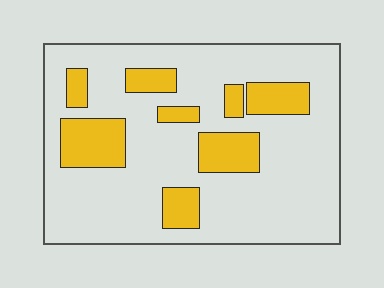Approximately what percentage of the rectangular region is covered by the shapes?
Approximately 20%.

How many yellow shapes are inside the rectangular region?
8.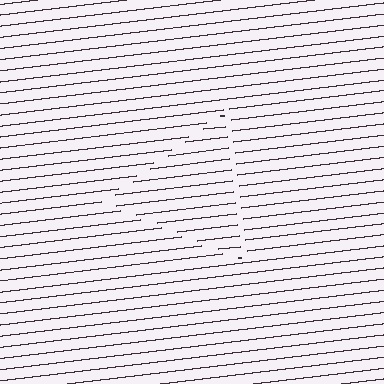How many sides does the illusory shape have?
3 sides — the line-ends trace a triangle.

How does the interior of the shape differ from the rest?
The interior of the shape contains the same grating, shifted by half a period — the contour is defined by the phase discontinuity where line-ends from the inner and outer gratings abut.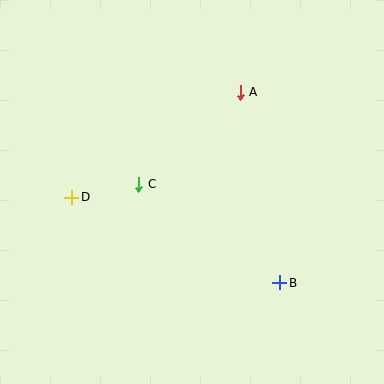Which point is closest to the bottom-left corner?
Point D is closest to the bottom-left corner.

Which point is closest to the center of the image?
Point C at (139, 184) is closest to the center.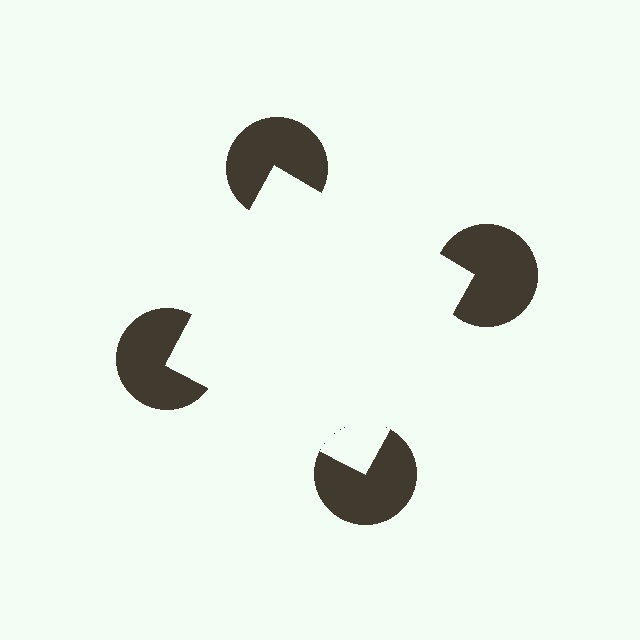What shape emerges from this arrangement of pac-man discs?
An illusory square — its edges are inferred from the aligned wedge cuts in the pac-man discs, not physically drawn.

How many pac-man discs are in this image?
There are 4 — one at each vertex of the illusory square.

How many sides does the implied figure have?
4 sides.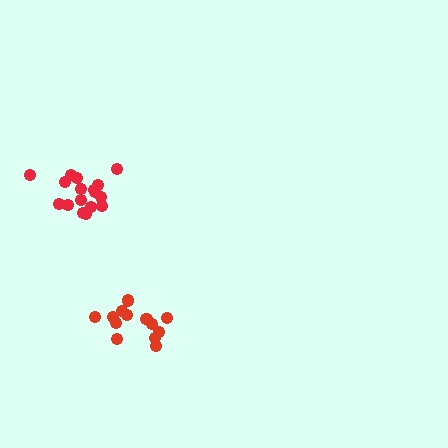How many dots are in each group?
Group 1: 17 dots, Group 2: 13 dots (30 total).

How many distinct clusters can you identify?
There are 2 distinct clusters.